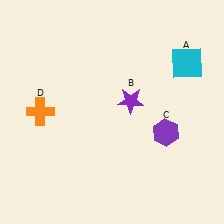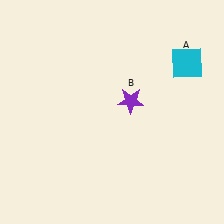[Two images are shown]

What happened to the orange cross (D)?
The orange cross (D) was removed in Image 2. It was in the top-left area of Image 1.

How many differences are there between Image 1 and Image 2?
There are 2 differences between the two images.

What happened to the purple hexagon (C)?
The purple hexagon (C) was removed in Image 2. It was in the bottom-right area of Image 1.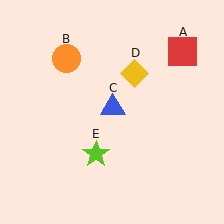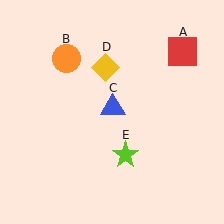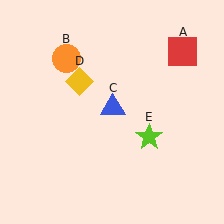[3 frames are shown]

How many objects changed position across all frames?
2 objects changed position: yellow diamond (object D), lime star (object E).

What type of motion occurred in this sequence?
The yellow diamond (object D), lime star (object E) rotated counterclockwise around the center of the scene.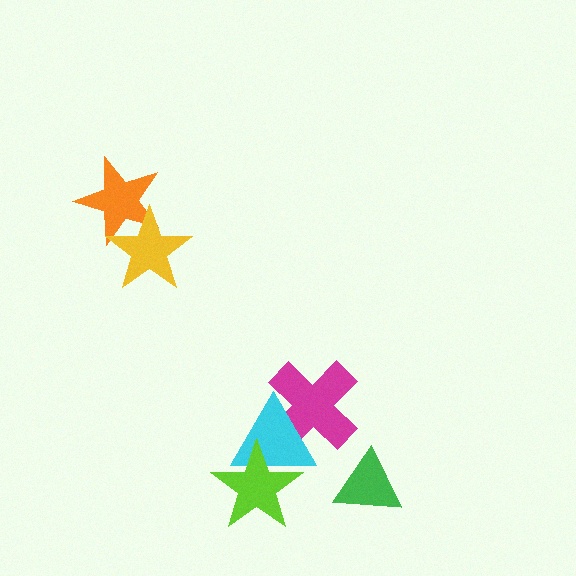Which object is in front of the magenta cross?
The cyan triangle is in front of the magenta cross.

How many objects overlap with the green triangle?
0 objects overlap with the green triangle.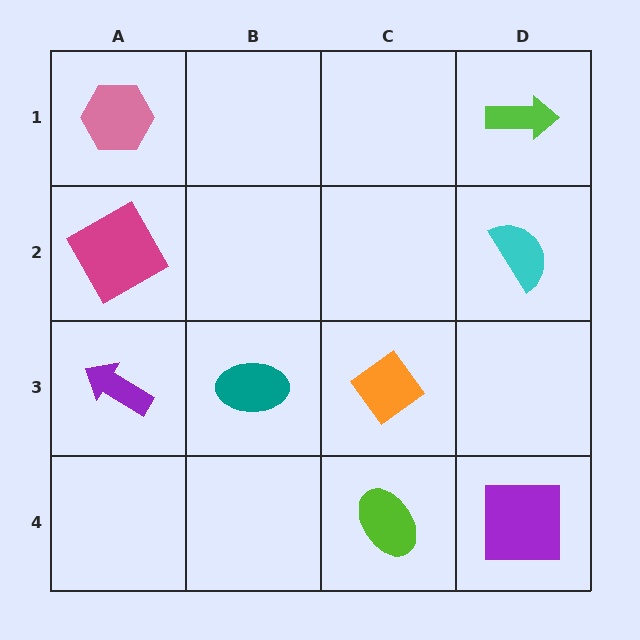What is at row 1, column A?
A pink hexagon.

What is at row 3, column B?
A teal ellipse.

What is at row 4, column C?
A lime ellipse.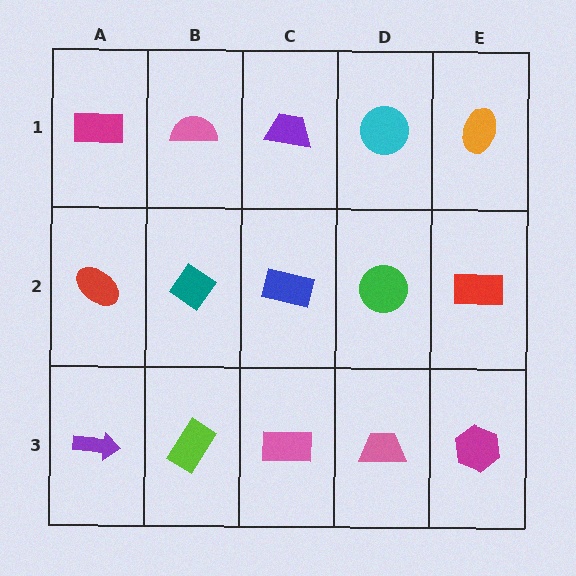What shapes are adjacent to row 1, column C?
A blue rectangle (row 2, column C), a pink semicircle (row 1, column B), a cyan circle (row 1, column D).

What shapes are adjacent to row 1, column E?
A red rectangle (row 2, column E), a cyan circle (row 1, column D).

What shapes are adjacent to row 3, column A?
A red ellipse (row 2, column A), a lime rectangle (row 3, column B).